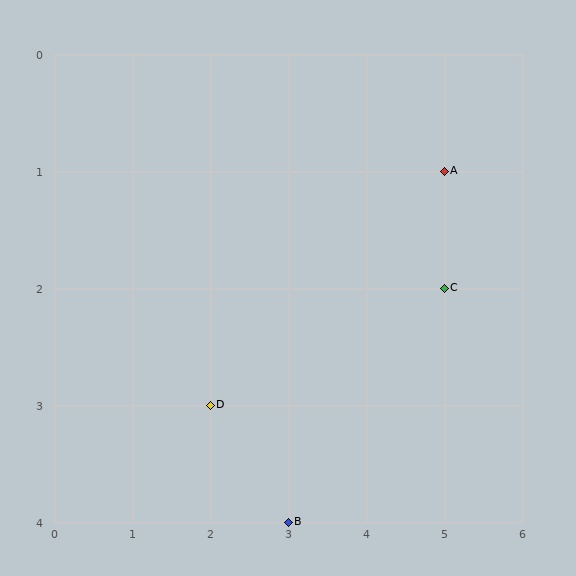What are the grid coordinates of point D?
Point D is at grid coordinates (2, 3).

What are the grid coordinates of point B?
Point B is at grid coordinates (3, 4).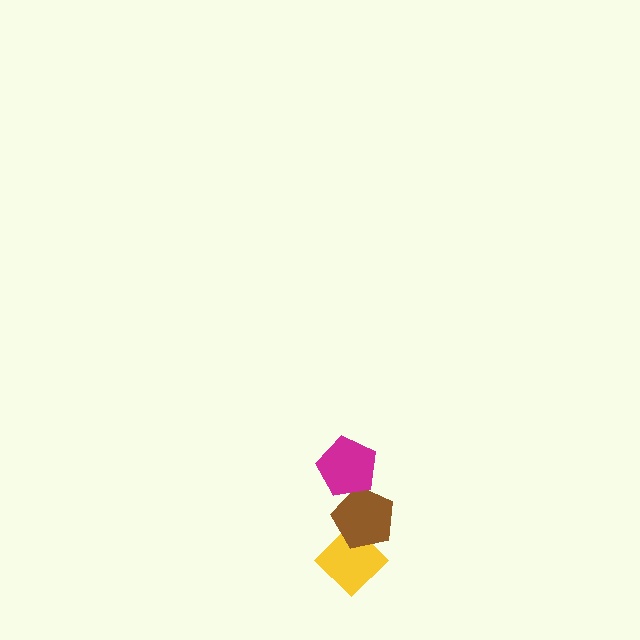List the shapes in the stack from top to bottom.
From top to bottom: the magenta pentagon, the brown pentagon, the yellow diamond.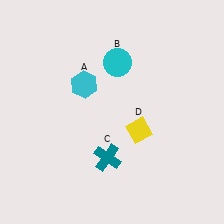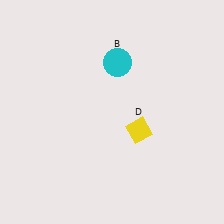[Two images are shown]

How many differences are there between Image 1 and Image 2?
There are 2 differences between the two images.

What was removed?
The cyan hexagon (A), the teal cross (C) were removed in Image 2.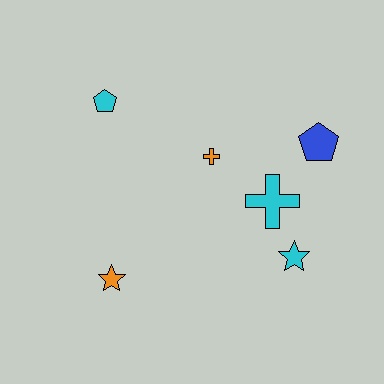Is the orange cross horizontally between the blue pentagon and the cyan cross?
No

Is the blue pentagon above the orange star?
Yes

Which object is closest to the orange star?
The orange cross is closest to the orange star.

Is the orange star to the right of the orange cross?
No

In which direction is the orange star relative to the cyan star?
The orange star is to the left of the cyan star.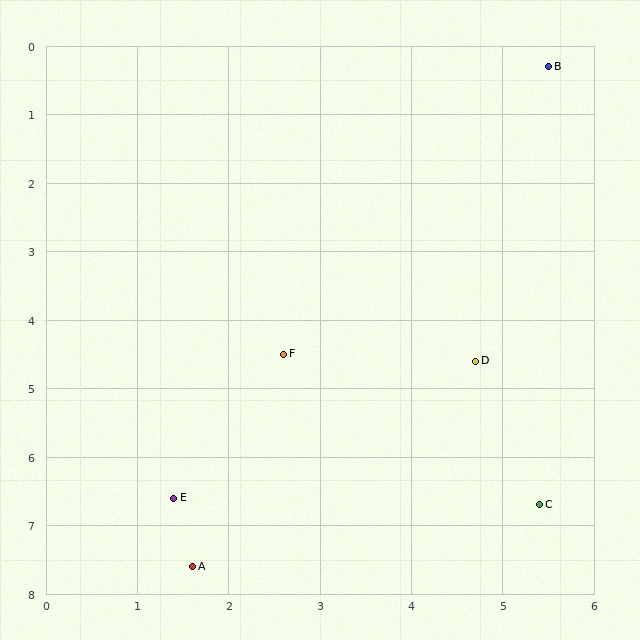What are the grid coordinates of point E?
Point E is at approximately (1.4, 6.6).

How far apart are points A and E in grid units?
Points A and E are about 1.0 grid units apart.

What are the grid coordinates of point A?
Point A is at approximately (1.6, 7.6).